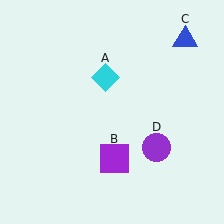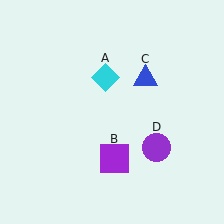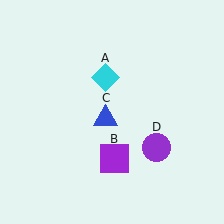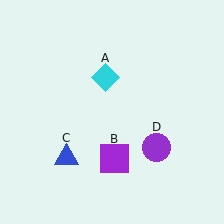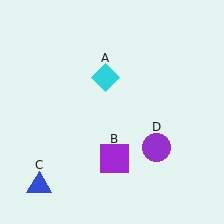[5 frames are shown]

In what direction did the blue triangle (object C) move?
The blue triangle (object C) moved down and to the left.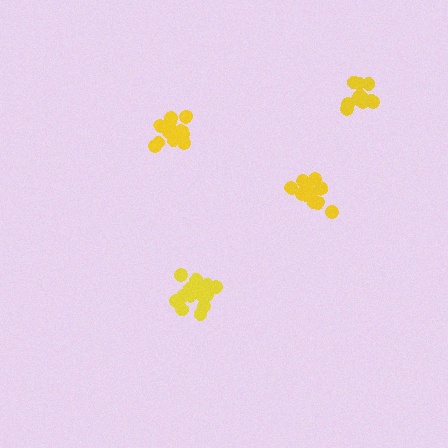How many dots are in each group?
Group 1: 13 dots, Group 2: 12 dots, Group 3: 17 dots, Group 4: 11 dots (53 total).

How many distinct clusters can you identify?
There are 4 distinct clusters.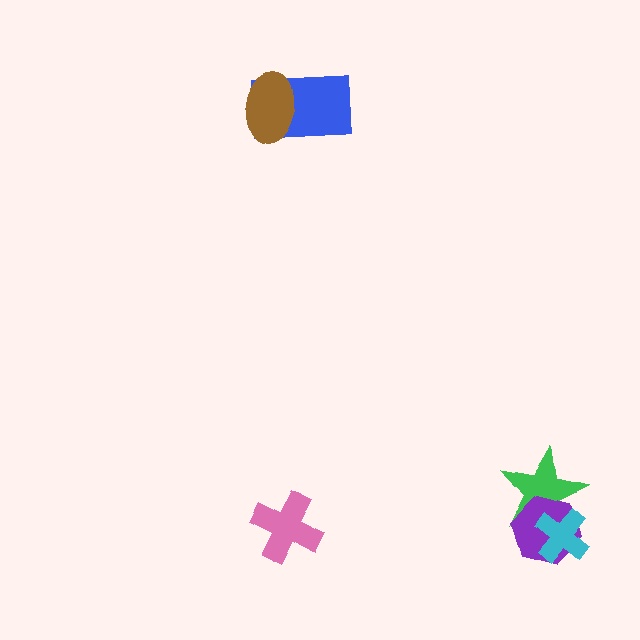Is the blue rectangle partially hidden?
Yes, it is partially covered by another shape.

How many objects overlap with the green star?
2 objects overlap with the green star.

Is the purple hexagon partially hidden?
Yes, it is partially covered by another shape.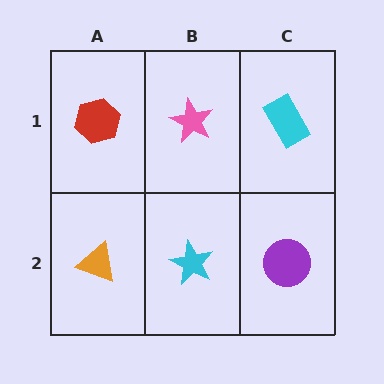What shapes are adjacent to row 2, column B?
A pink star (row 1, column B), an orange triangle (row 2, column A), a purple circle (row 2, column C).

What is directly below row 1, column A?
An orange triangle.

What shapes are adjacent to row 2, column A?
A red hexagon (row 1, column A), a cyan star (row 2, column B).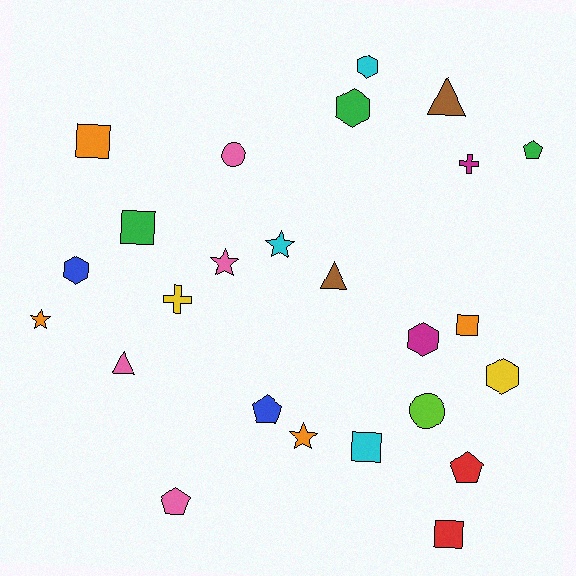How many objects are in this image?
There are 25 objects.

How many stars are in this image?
There are 4 stars.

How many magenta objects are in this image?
There are 2 magenta objects.